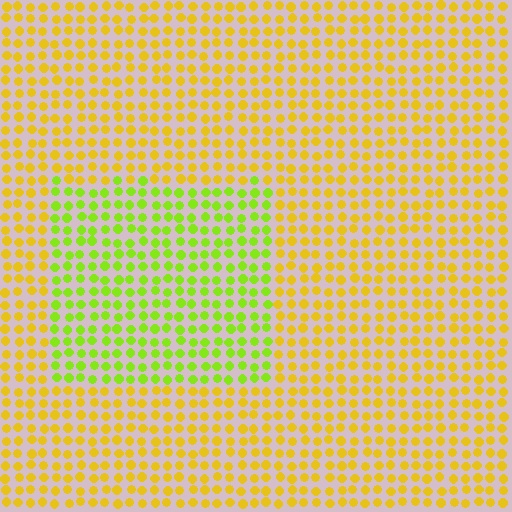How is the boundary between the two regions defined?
The boundary is defined purely by a slight shift in hue (about 39 degrees). Spacing, size, and orientation are identical on both sides.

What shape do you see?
I see a rectangle.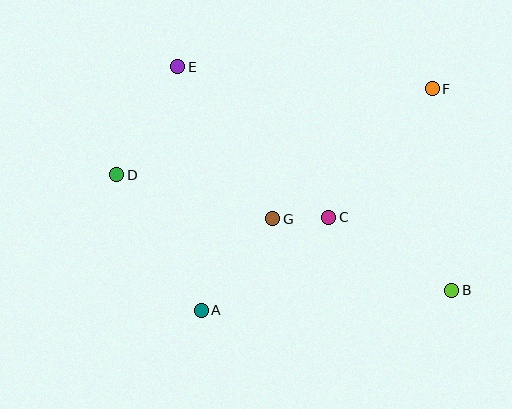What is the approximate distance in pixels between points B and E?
The distance between B and E is approximately 354 pixels.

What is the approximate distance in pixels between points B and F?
The distance between B and F is approximately 202 pixels.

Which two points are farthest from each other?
Points B and D are farthest from each other.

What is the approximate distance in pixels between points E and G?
The distance between E and G is approximately 179 pixels.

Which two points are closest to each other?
Points C and G are closest to each other.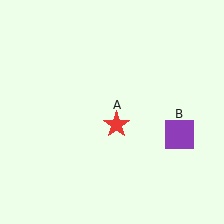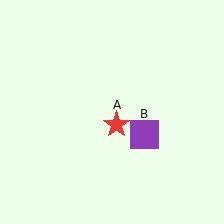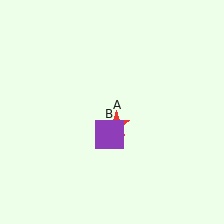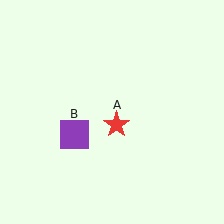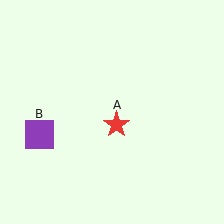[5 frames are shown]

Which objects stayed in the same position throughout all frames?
Red star (object A) remained stationary.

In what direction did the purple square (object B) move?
The purple square (object B) moved left.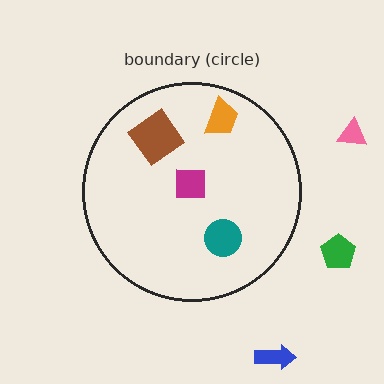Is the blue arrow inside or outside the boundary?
Outside.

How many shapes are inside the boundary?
4 inside, 3 outside.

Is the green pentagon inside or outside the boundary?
Outside.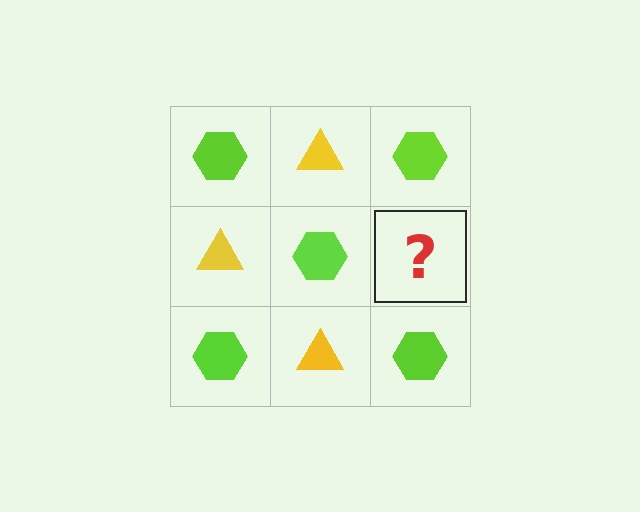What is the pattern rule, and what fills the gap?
The rule is that it alternates lime hexagon and yellow triangle in a checkerboard pattern. The gap should be filled with a yellow triangle.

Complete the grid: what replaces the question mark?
The question mark should be replaced with a yellow triangle.